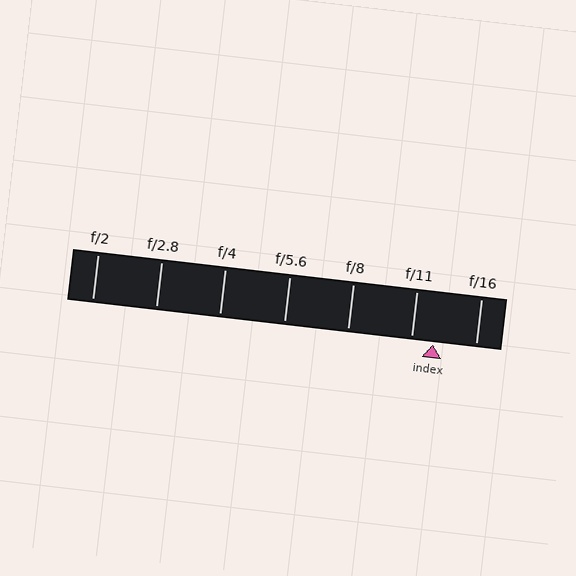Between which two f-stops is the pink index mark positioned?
The index mark is between f/11 and f/16.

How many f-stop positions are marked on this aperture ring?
There are 7 f-stop positions marked.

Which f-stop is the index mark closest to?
The index mark is closest to f/11.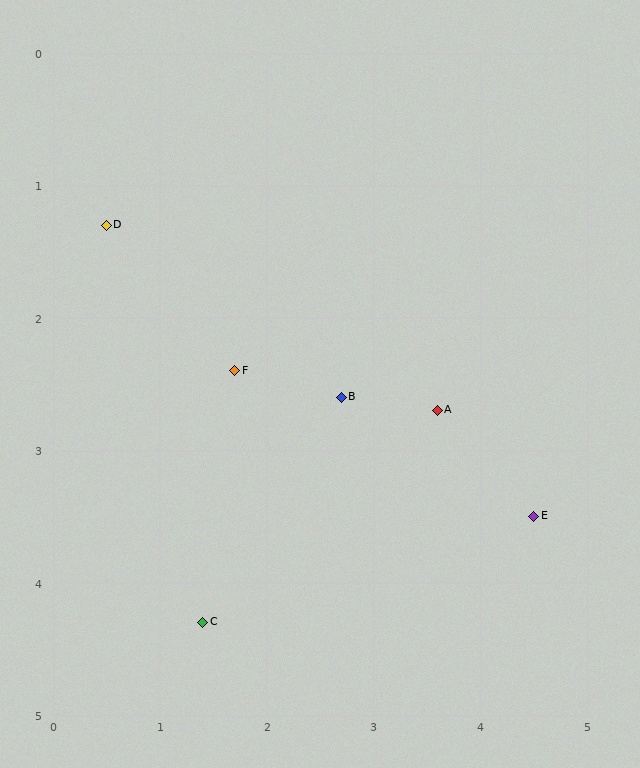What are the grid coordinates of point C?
Point C is at approximately (1.4, 4.3).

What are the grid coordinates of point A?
Point A is at approximately (3.6, 2.7).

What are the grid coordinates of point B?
Point B is at approximately (2.7, 2.6).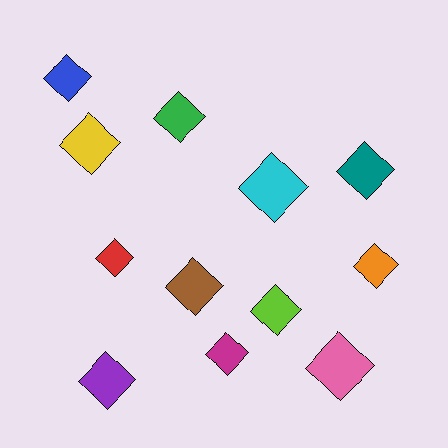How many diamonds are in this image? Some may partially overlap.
There are 12 diamonds.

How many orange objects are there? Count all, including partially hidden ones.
There is 1 orange object.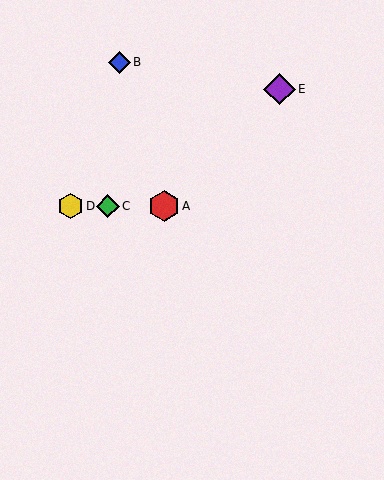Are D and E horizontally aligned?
No, D is at y≈206 and E is at y≈89.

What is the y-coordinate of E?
Object E is at y≈89.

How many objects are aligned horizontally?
3 objects (A, C, D) are aligned horizontally.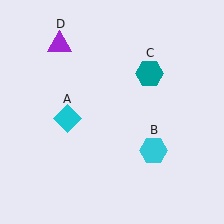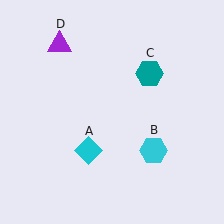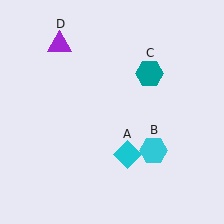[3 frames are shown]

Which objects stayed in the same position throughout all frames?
Cyan hexagon (object B) and teal hexagon (object C) and purple triangle (object D) remained stationary.